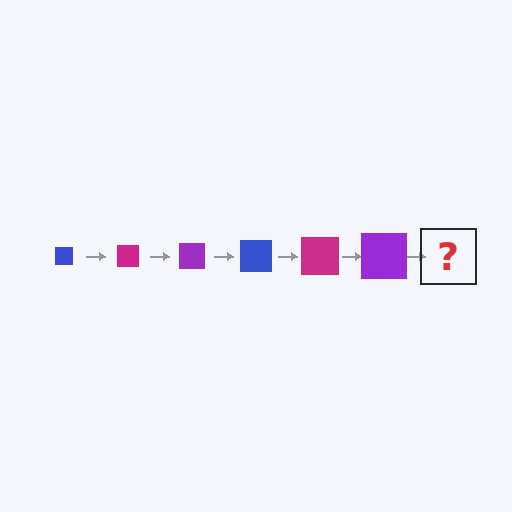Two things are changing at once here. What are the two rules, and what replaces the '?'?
The two rules are that the square grows larger each step and the color cycles through blue, magenta, and purple. The '?' should be a blue square, larger than the previous one.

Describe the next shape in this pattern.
It should be a blue square, larger than the previous one.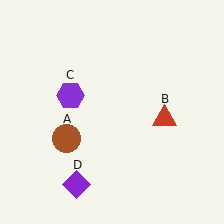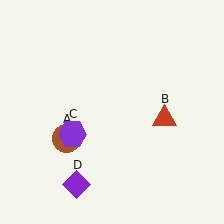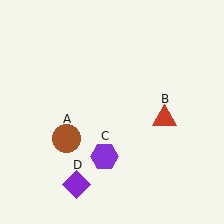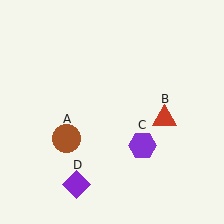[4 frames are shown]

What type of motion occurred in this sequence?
The purple hexagon (object C) rotated counterclockwise around the center of the scene.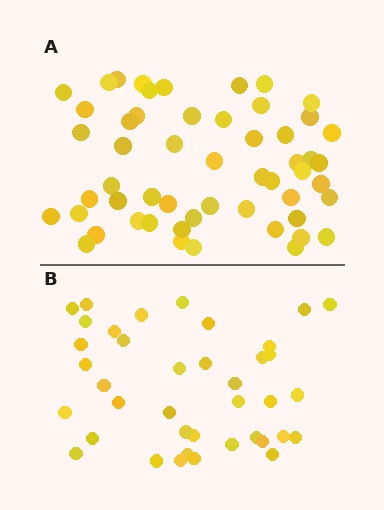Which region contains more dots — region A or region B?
Region A (the top region) has more dots.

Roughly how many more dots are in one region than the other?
Region A has approximately 15 more dots than region B.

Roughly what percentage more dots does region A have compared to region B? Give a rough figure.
About 40% more.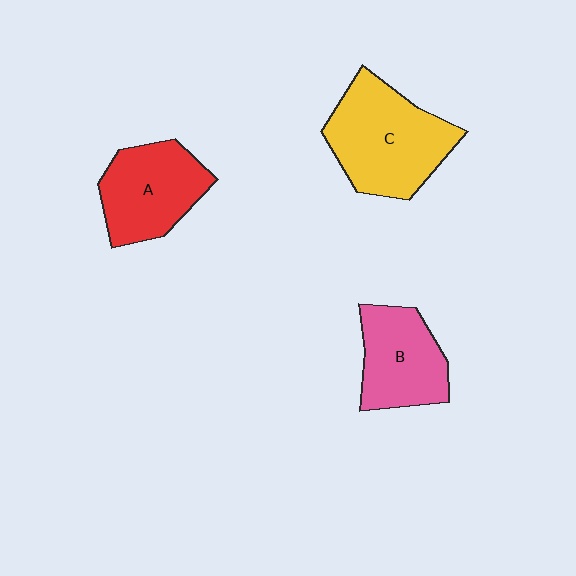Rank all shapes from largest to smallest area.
From largest to smallest: C (yellow), A (red), B (pink).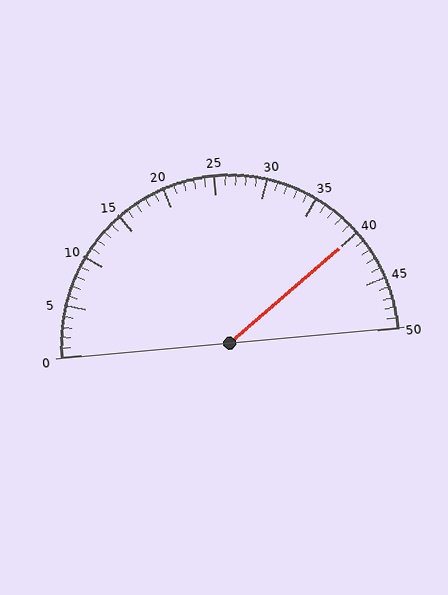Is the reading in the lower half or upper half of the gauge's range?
The reading is in the upper half of the range (0 to 50).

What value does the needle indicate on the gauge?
The needle indicates approximately 40.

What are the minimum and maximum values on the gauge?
The gauge ranges from 0 to 50.